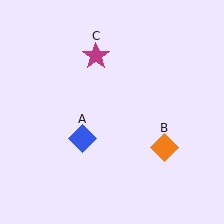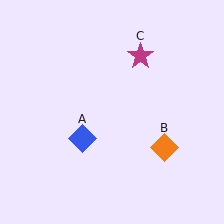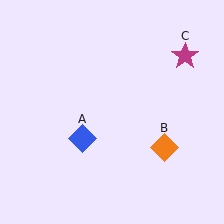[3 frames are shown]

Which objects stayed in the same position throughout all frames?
Blue diamond (object A) and orange diamond (object B) remained stationary.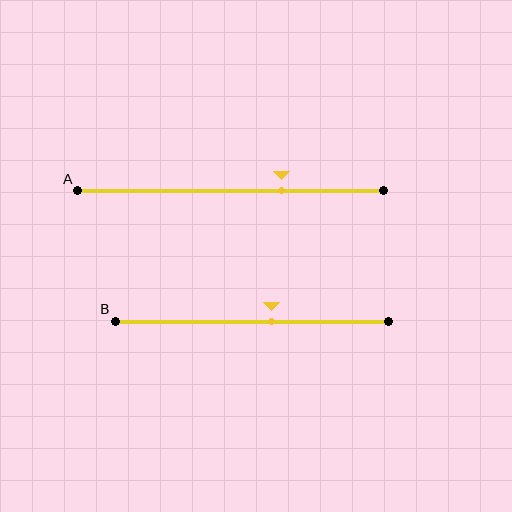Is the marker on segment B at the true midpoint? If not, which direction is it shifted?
No, the marker on segment B is shifted to the right by about 7% of the segment length.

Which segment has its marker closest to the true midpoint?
Segment B has its marker closest to the true midpoint.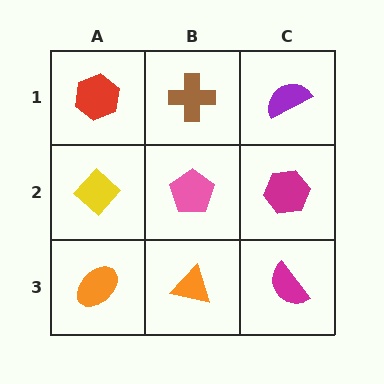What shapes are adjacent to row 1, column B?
A pink pentagon (row 2, column B), a red hexagon (row 1, column A), a purple semicircle (row 1, column C).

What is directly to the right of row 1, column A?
A brown cross.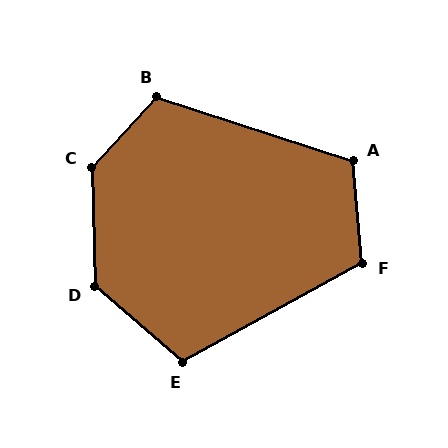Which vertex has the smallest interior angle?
E, at approximately 111 degrees.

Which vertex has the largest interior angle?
C, at approximately 136 degrees.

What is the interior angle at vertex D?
Approximately 132 degrees (obtuse).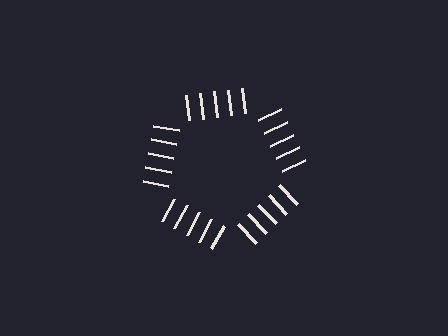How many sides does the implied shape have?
5 sides — the line-ends trace a pentagon.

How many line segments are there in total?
25 — 5 along each of the 5 edges.